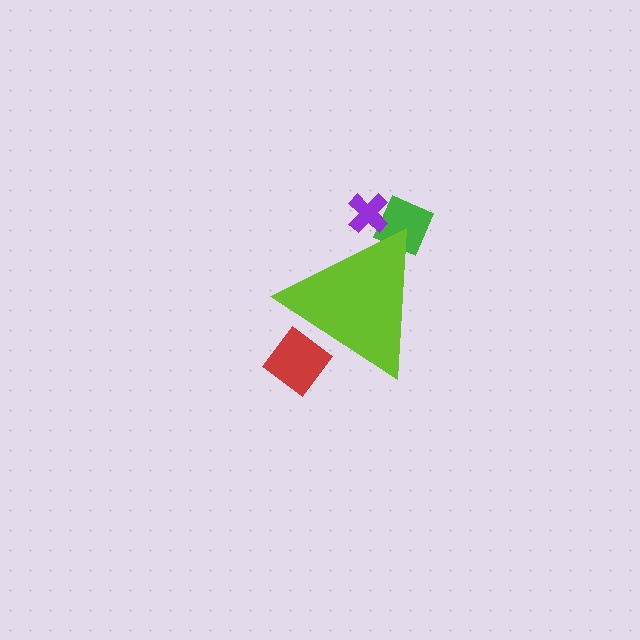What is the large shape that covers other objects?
A lime triangle.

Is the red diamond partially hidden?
Yes, the red diamond is partially hidden behind the lime triangle.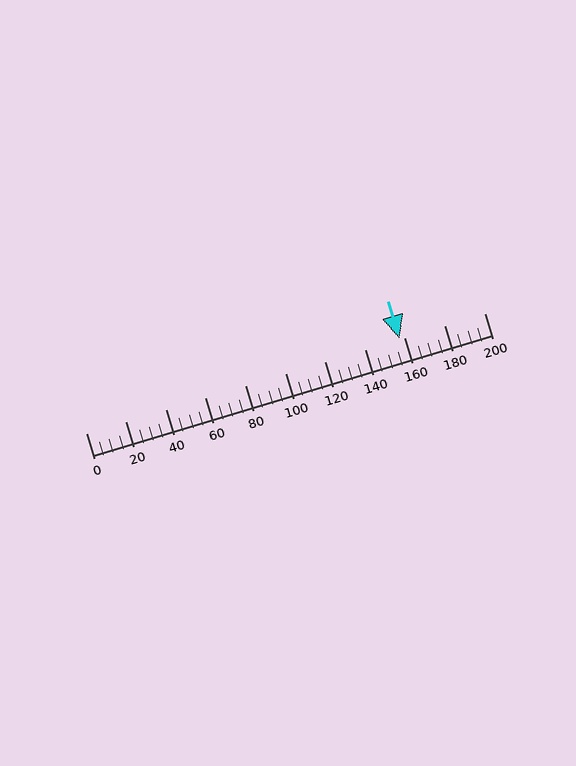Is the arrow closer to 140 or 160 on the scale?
The arrow is closer to 160.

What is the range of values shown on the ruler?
The ruler shows values from 0 to 200.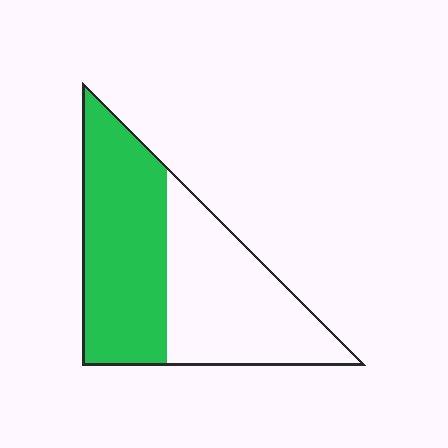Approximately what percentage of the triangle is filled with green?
Approximately 50%.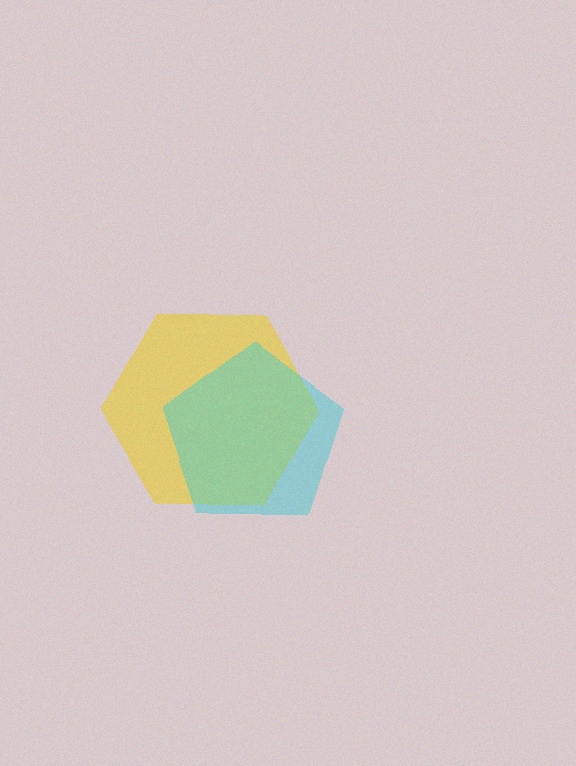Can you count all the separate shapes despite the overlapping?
Yes, there are 2 separate shapes.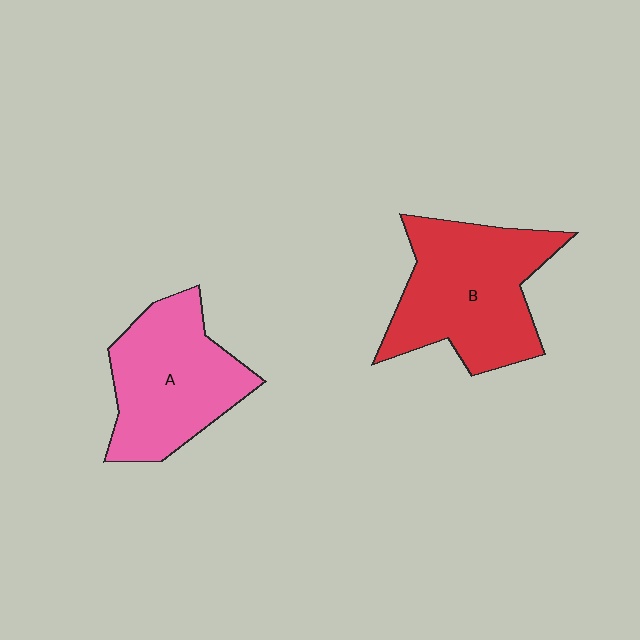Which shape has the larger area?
Shape B (red).